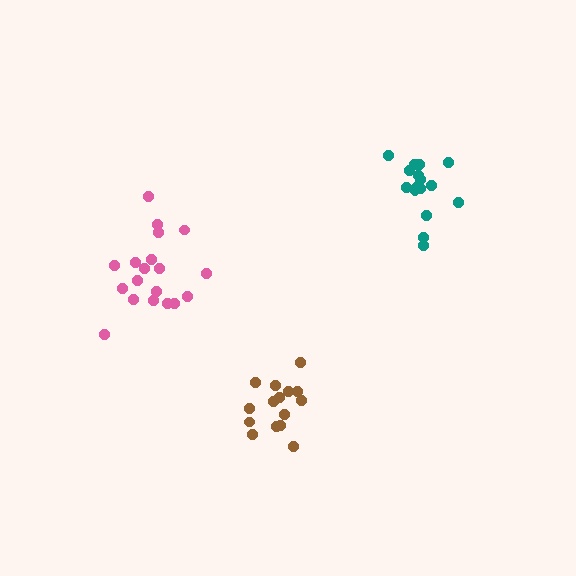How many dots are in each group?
Group 1: 15 dots, Group 2: 19 dots, Group 3: 16 dots (50 total).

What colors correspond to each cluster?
The clusters are colored: brown, pink, teal.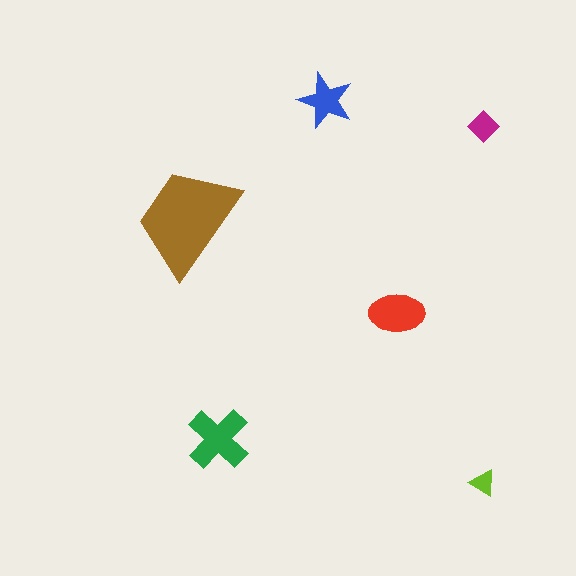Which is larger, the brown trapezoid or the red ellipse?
The brown trapezoid.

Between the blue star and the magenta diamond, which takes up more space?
The blue star.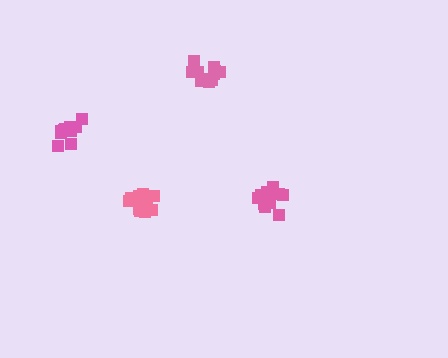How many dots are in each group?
Group 1: 12 dots, Group 2: 10 dots, Group 3: 13 dots, Group 4: 13 dots (48 total).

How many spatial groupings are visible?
There are 4 spatial groupings.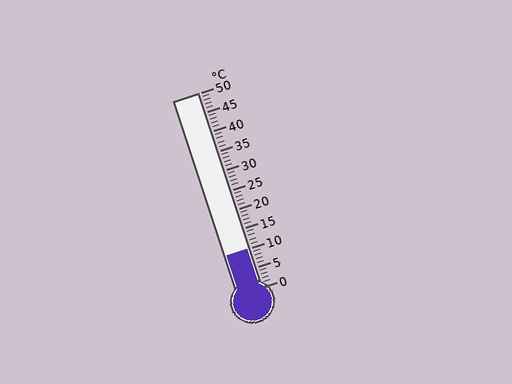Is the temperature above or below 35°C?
The temperature is below 35°C.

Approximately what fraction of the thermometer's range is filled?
The thermometer is filled to approximately 20% of its range.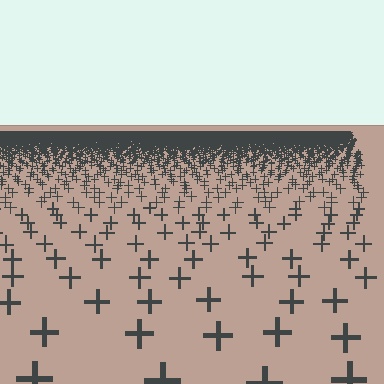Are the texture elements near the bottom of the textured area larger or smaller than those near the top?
Larger. Near the bottom, elements are closer to the viewer and appear at a bigger on-screen size.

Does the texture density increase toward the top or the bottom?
Density increases toward the top.